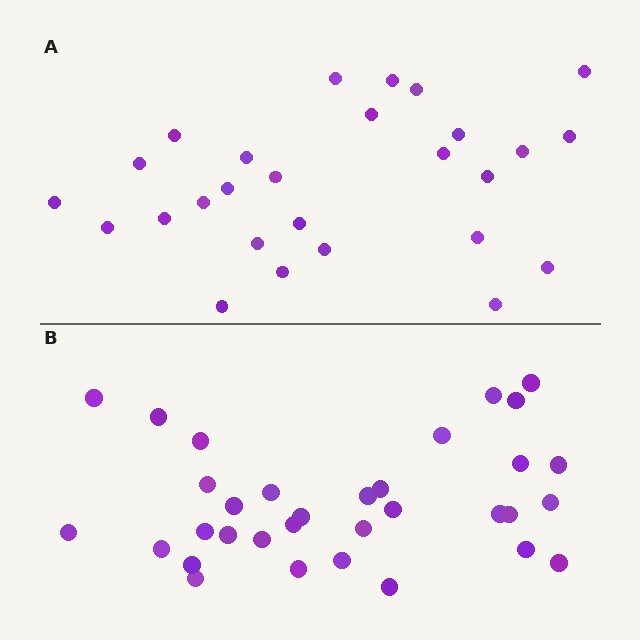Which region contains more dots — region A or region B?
Region B (the bottom region) has more dots.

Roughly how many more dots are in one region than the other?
Region B has about 6 more dots than region A.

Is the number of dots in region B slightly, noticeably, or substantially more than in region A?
Region B has only slightly more — the two regions are fairly close. The ratio is roughly 1.2 to 1.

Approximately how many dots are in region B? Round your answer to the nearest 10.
About 30 dots. (The exact count is 33, which rounds to 30.)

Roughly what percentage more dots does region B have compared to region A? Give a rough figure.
About 20% more.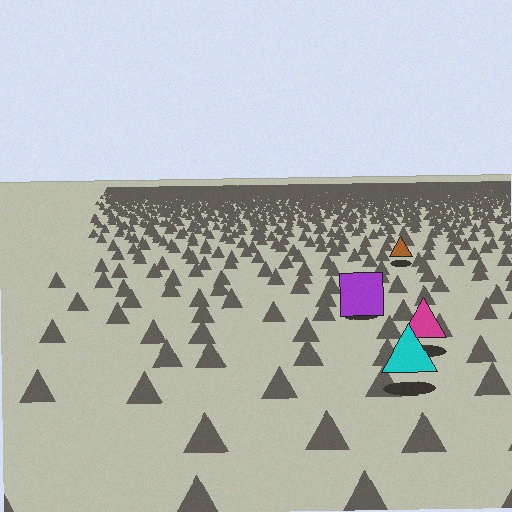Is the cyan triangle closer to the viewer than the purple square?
Yes. The cyan triangle is closer — you can tell from the texture gradient: the ground texture is coarser near it.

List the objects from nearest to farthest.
From nearest to farthest: the cyan triangle, the magenta triangle, the purple square, the brown triangle.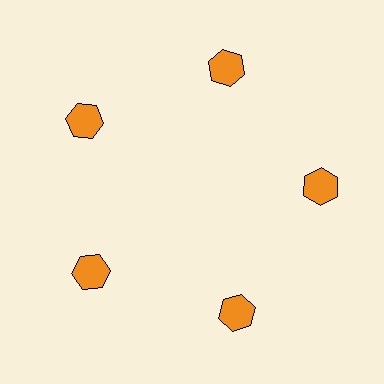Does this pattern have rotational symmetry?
Yes, this pattern has 5-fold rotational symmetry. It looks the same after rotating 72 degrees around the center.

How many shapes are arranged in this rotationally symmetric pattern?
There are 5 shapes, arranged in 5 groups of 1.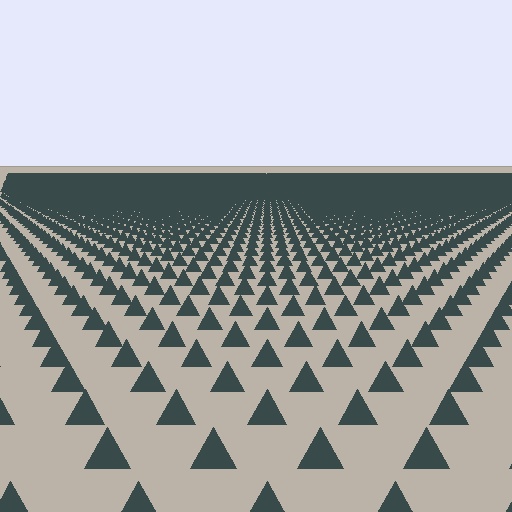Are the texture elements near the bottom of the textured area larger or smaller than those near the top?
Larger. Near the bottom, elements are closer to the viewer and appear at a bigger on-screen size.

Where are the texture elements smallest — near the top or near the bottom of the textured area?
Near the top.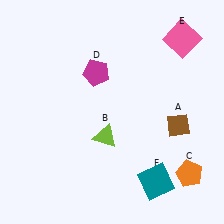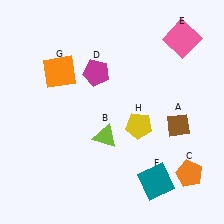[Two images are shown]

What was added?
An orange square (G), a yellow pentagon (H) were added in Image 2.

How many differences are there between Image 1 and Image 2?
There are 2 differences between the two images.